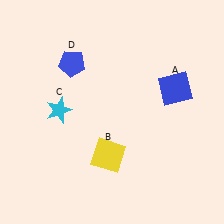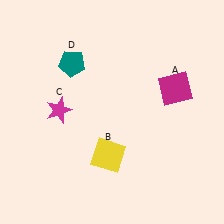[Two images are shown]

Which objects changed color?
A changed from blue to magenta. C changed from cyan to magenta. D changed from blue to teal.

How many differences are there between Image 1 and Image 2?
There are 3 differences between the two images.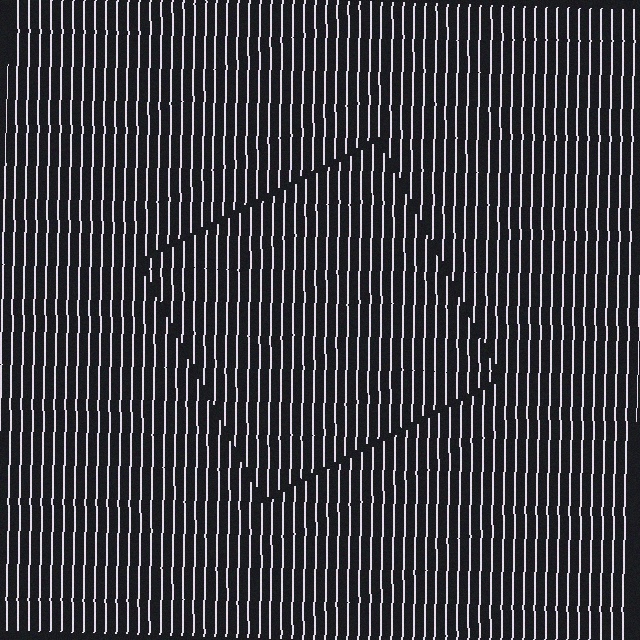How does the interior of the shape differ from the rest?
The interior of the shape contains the same grating, shifted by half a period — the contour is defined by the phase discontinuity where line-ends from the inner and outer gratings abut.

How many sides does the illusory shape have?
4 sides — the line-ends trace a square.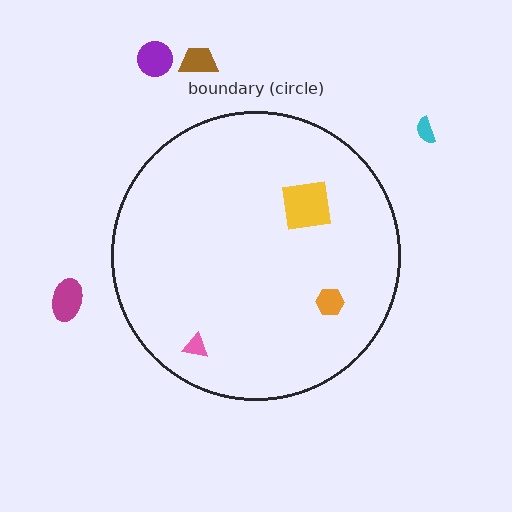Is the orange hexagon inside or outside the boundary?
Inside.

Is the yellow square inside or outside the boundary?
Inside.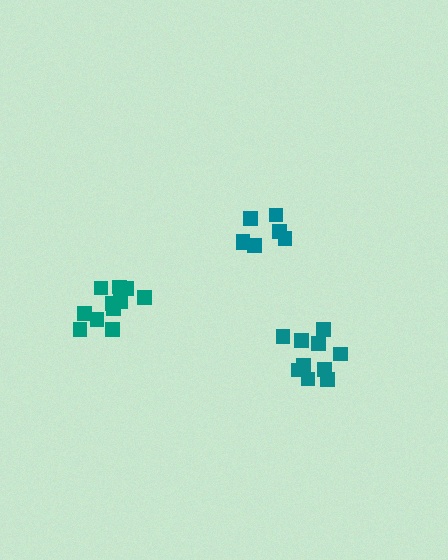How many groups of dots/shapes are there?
There are 3 groups.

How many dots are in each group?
Group 1: 11 dots, Group 2: 7 dots, Group 3: 10 dots (28 total).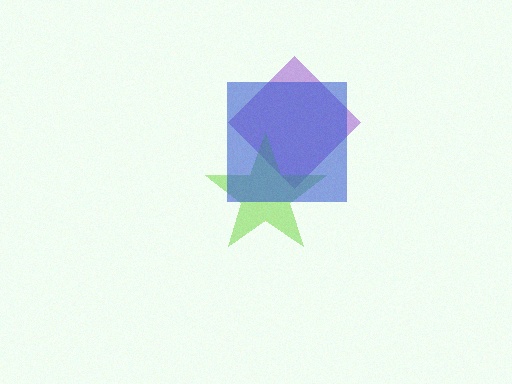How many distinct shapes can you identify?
There are 3 distinct shapes: a purple diamond, a lime star, a blue square.